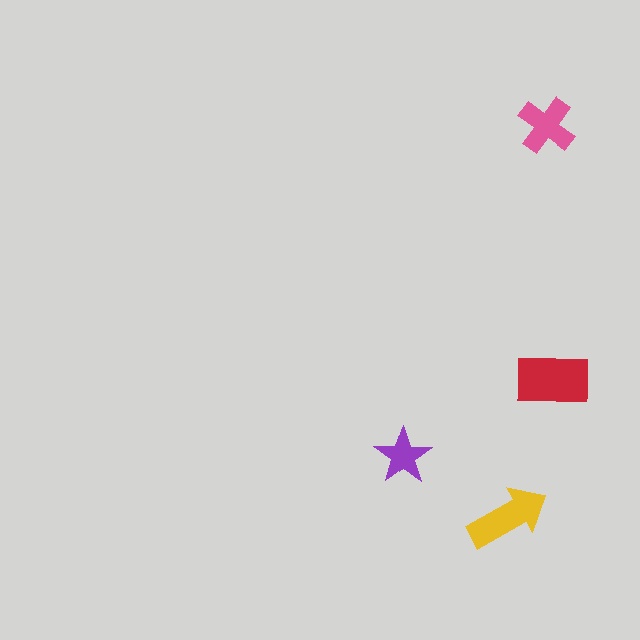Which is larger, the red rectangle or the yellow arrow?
The red rectangle.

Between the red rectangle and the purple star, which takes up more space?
The red rectangle.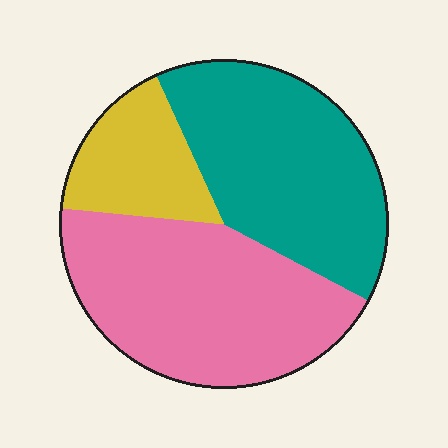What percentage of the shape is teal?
Teal covers about 40% of the shape.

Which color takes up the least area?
Yellow, at roughly 15%.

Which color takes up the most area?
Pink, at roughly 45%.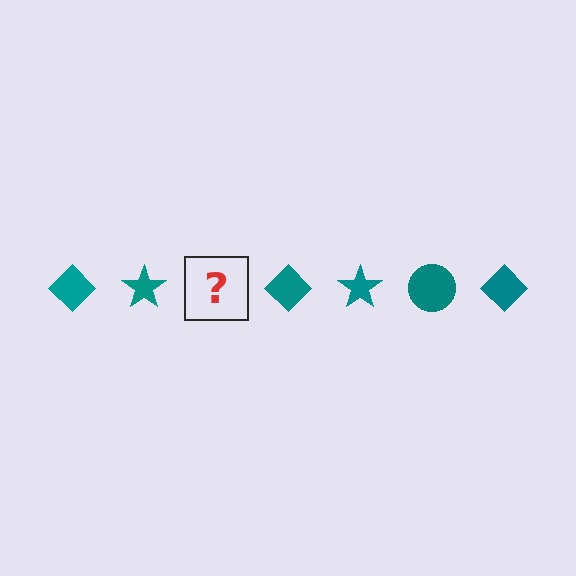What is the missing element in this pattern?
The missing element is a teal circle.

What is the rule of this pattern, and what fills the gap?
The rule is that the pattern cycles through diamond, star, circle shapes in teal. The gap should be filled with a teal circle.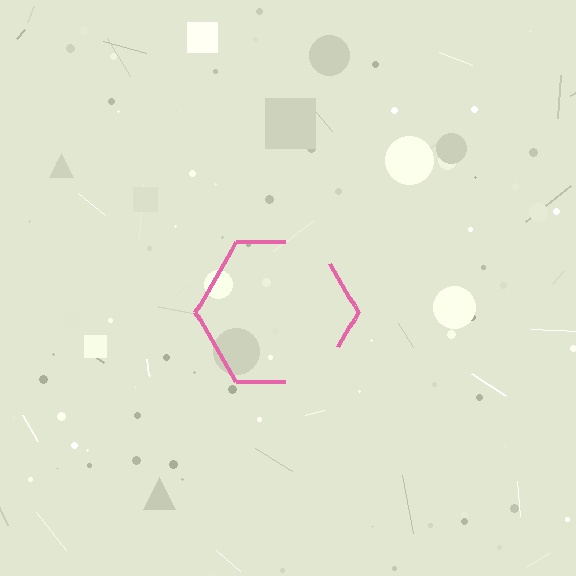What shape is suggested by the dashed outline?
The dashed outline suggests a hexagon.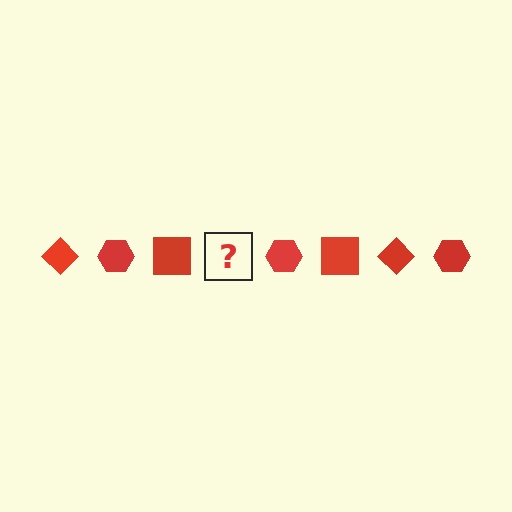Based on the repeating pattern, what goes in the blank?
The blank should be a red diamond.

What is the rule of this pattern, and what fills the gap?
The rule is that the pattern cycles through diamond, hexagon, square shapes in red. The gap should be filled with a red diamond.